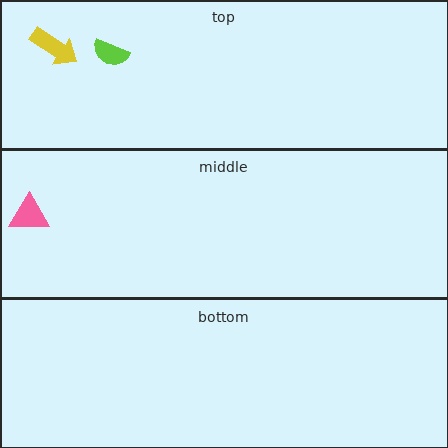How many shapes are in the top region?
2.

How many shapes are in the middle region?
1.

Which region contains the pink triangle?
The middle region.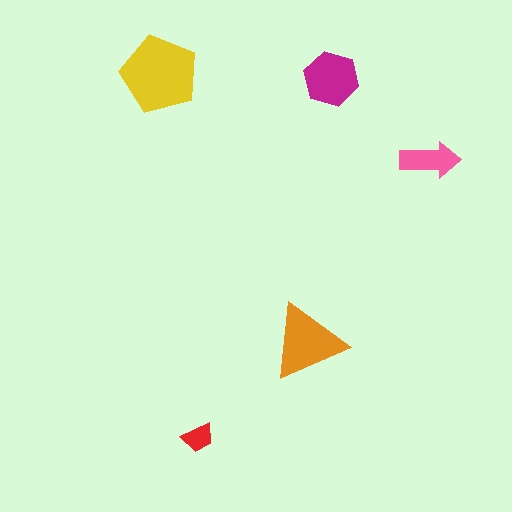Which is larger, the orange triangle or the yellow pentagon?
The yellow pentagon.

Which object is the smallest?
The red trapezoid.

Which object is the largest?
The yellow pentagon.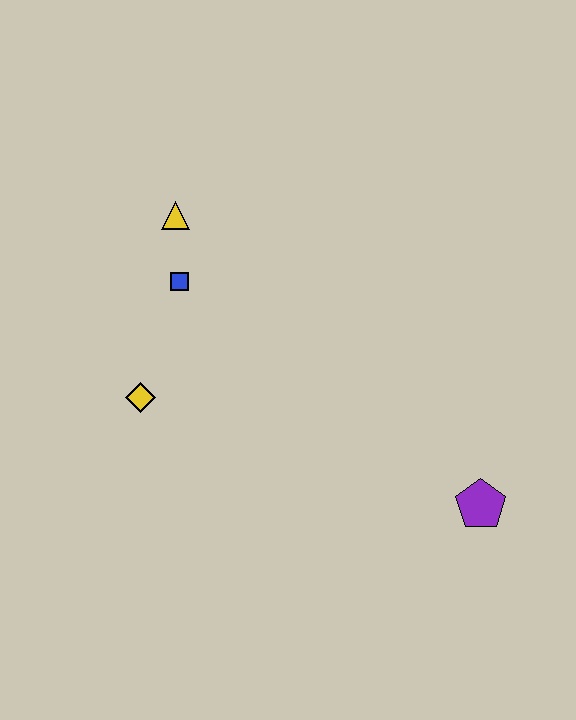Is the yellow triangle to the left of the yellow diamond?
No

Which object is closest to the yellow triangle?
The blue square is closest to the yellow triangle.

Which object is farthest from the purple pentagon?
The yellow triangle is farthest from the purple pentagon.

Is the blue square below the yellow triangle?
Yes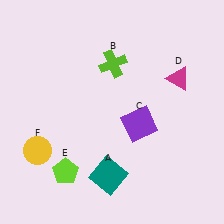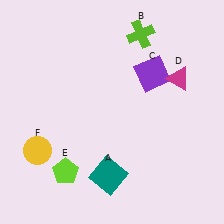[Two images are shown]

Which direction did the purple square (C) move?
The purple square (C) moved up.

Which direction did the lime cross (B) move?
The lime cross (B) moved up.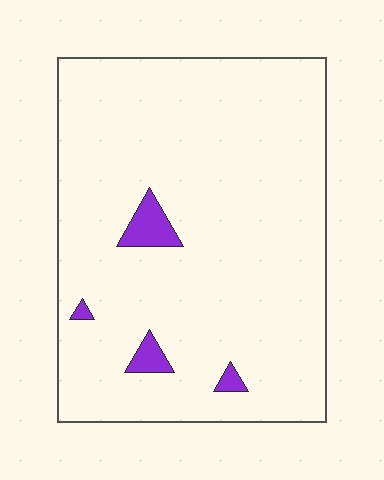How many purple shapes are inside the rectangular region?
4.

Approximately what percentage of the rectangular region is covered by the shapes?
Approximately 5%.